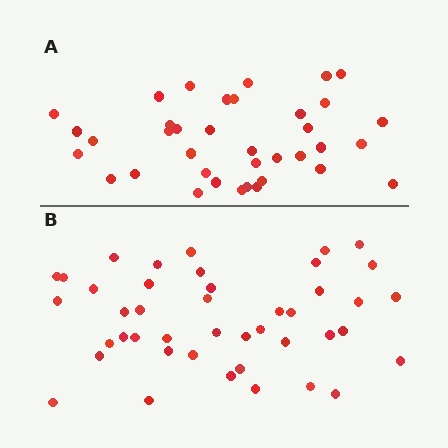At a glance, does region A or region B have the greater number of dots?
Region B (the bottom region) has more dots.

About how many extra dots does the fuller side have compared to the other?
Region B has about 6 more dots than region A.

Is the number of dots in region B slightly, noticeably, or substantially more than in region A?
Region B has only slightly more — the two regions are fairly close. The ratio is roughly 1.2 to 1.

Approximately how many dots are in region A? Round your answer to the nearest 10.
About 40 dots. (The exact count is 37, which rounds to 40.)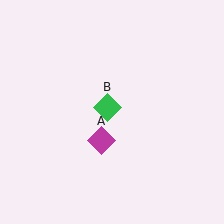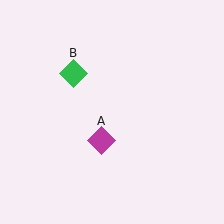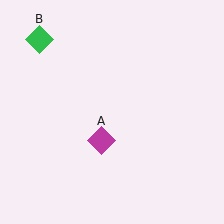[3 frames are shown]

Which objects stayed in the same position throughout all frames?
Magenta diamond (object A) remained stationary.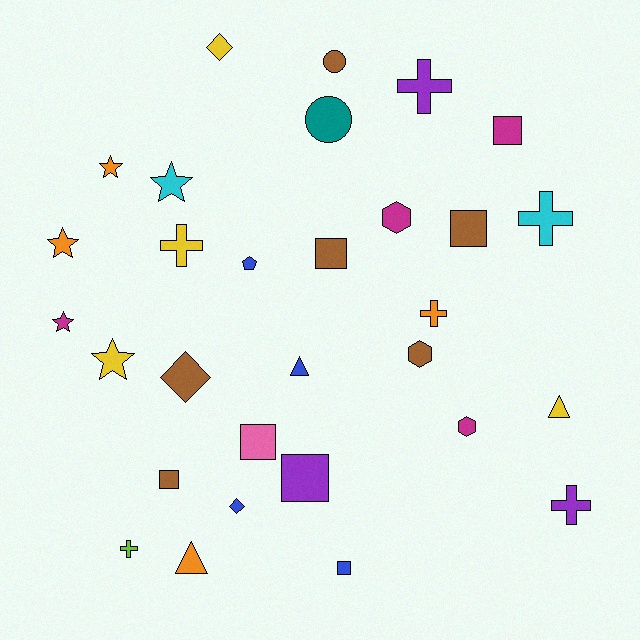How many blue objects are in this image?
There are 4 blue objects.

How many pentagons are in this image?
There is 1 pentagon.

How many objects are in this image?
There are 30 objects.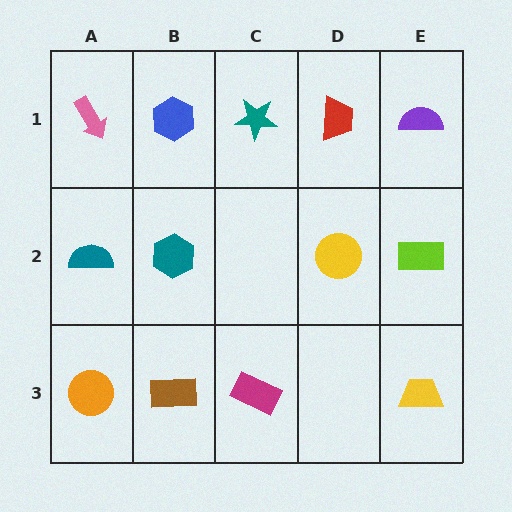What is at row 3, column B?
A brown rectangle.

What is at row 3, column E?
A yellow trapezoid.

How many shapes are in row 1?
5 shapes.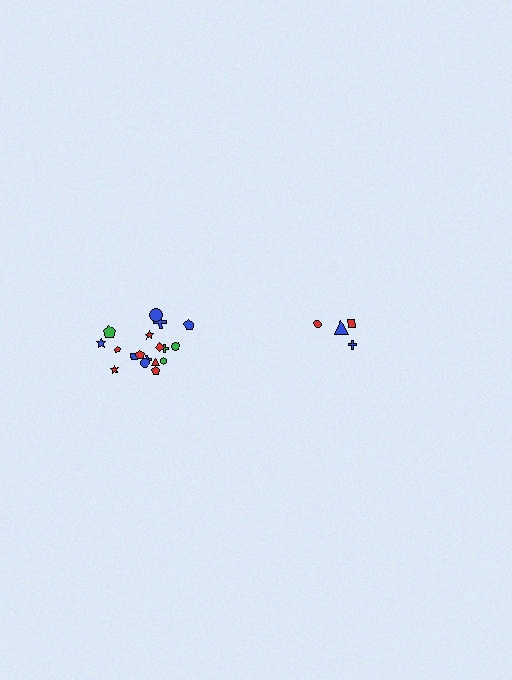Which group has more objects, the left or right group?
The left group.